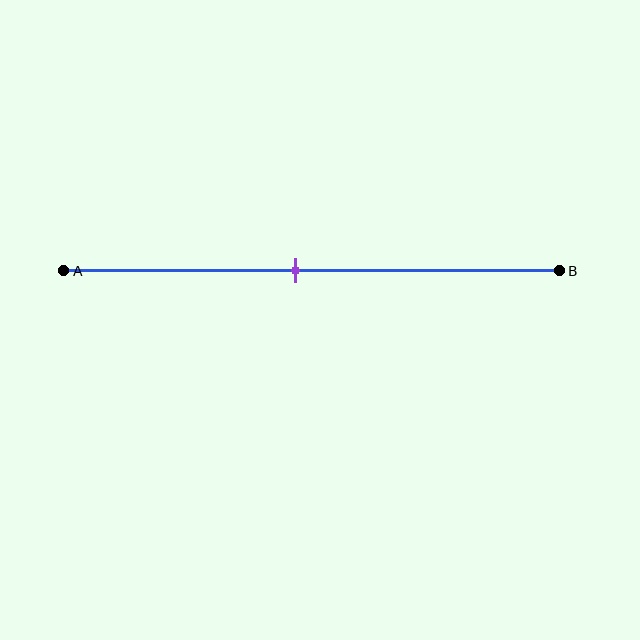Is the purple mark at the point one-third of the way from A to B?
No, the mark is at about 45% from A, not at the 33% one-third point.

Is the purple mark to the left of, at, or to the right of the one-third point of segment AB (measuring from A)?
The purple mark is to the right of the one-third point of segment AB.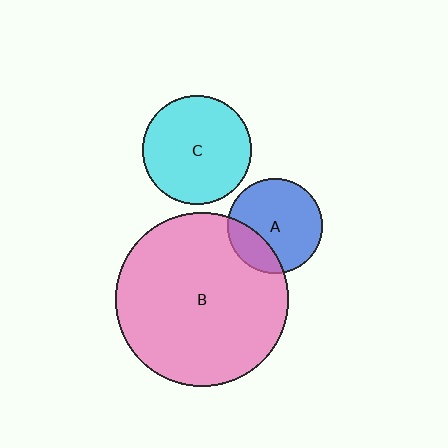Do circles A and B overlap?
Yes.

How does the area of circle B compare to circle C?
Approximately 2.6 times.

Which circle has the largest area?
Circle B (pink).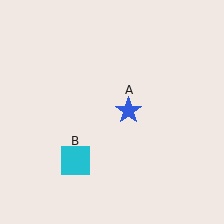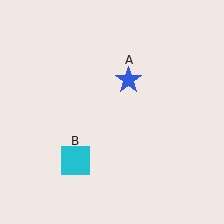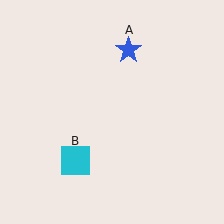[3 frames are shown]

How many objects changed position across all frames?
1 object changed position: blue star (object A).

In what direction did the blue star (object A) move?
The blue star (object A) moved up.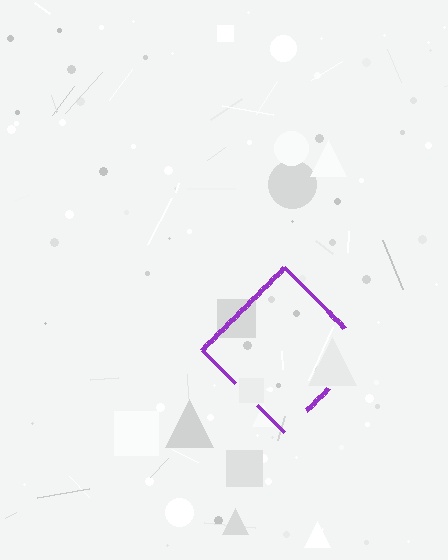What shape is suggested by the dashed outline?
The dashed outline suggests a diamond.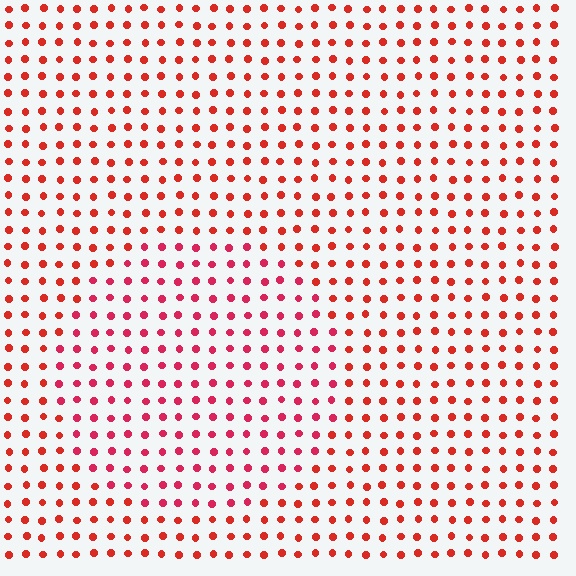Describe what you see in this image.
The image is filled with small red elements in a uniform arrangement. A circle-shaped region is visible where the elements are tinted to a slightly different hue, forming a subtle color boundary.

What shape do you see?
I see a circle.